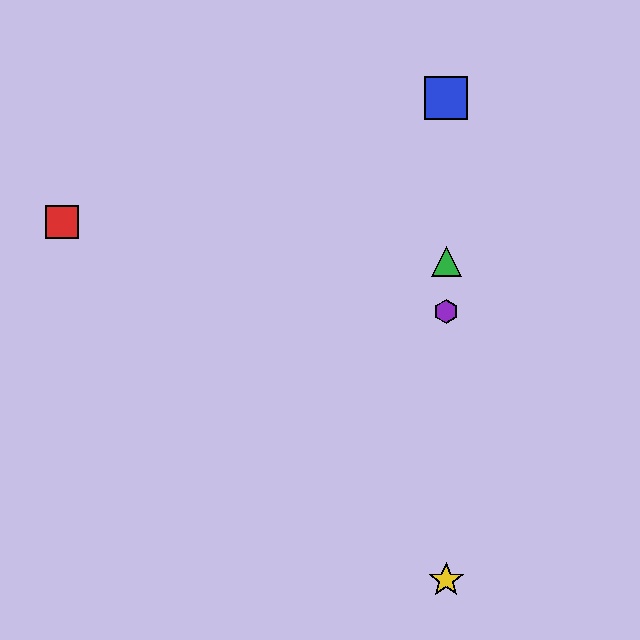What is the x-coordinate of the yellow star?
The yellow star is at x≈446.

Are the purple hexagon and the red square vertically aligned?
No, the purple hexagon is at x≈446 and the red square is at x≈62.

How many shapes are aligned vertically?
4 shapes (the blue square, the green triangle, the yellow star, the purple hexagon) are aligned vertically.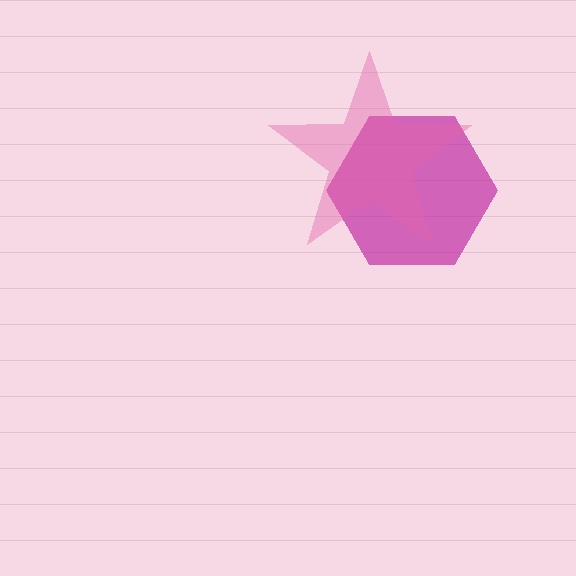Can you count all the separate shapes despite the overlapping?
Yes, there are 2 separate shapes.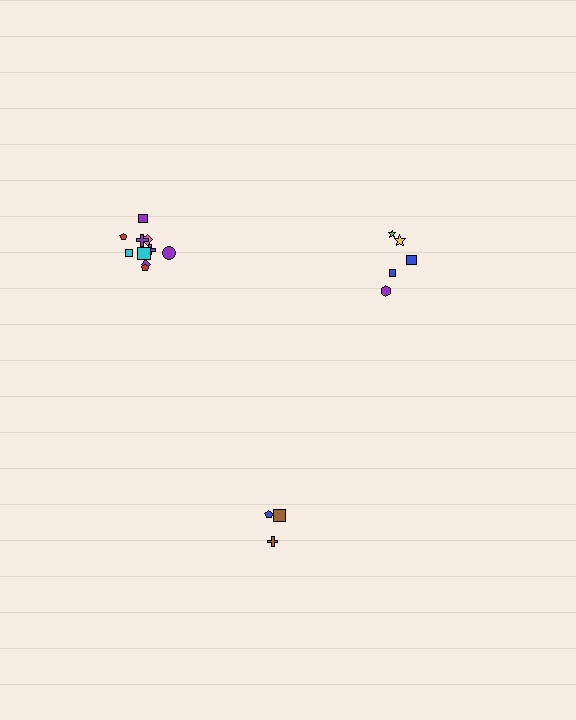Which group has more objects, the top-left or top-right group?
The top-left group.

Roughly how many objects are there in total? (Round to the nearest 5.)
Roughly 20 objects in total.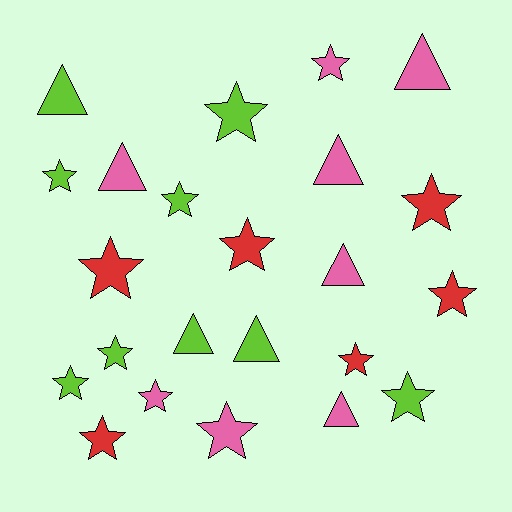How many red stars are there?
There are 6 red stars.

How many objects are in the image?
There are 23 objects.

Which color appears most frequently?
Lime, with 9 objects.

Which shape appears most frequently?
Star, with 15 objects.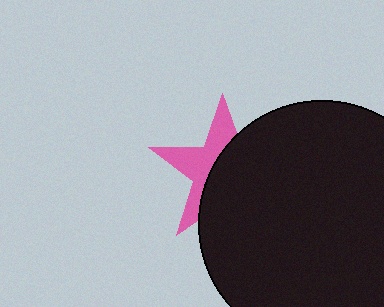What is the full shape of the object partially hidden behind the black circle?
The partially hidden object is a pink star.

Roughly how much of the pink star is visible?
A small part of it is visible (roughly 42%).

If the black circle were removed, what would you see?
You would see the complete pink star.